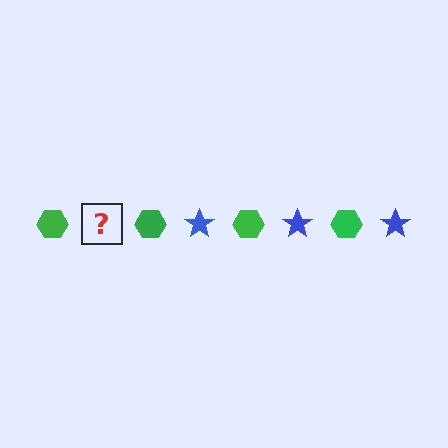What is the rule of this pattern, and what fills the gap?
The rule is that the pattern alternates between green hexagon and blue star. The gap should be filled with a blue star.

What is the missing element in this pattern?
The missing element is a blue star.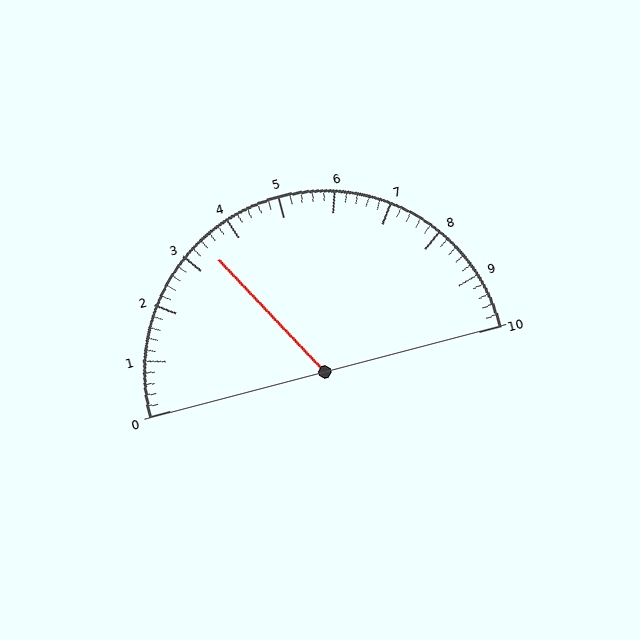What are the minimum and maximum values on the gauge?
The gauge ranges from 0 to 10.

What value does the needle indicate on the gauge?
The needle indicates approximately 3.4.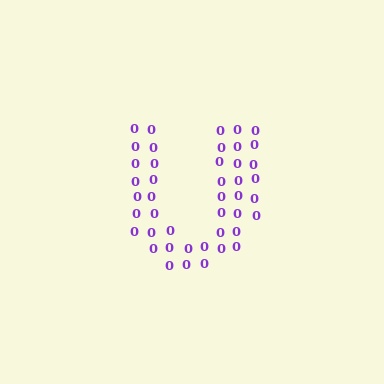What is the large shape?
The large shape is the letter U.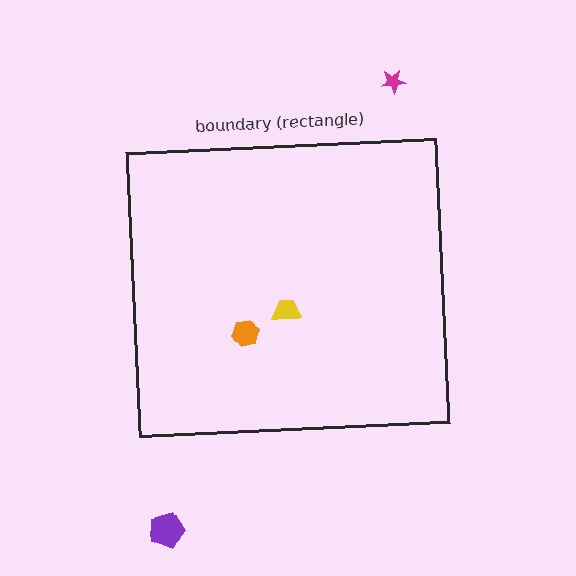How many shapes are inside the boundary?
2 inside, 2 outside.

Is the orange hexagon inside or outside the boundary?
Inside.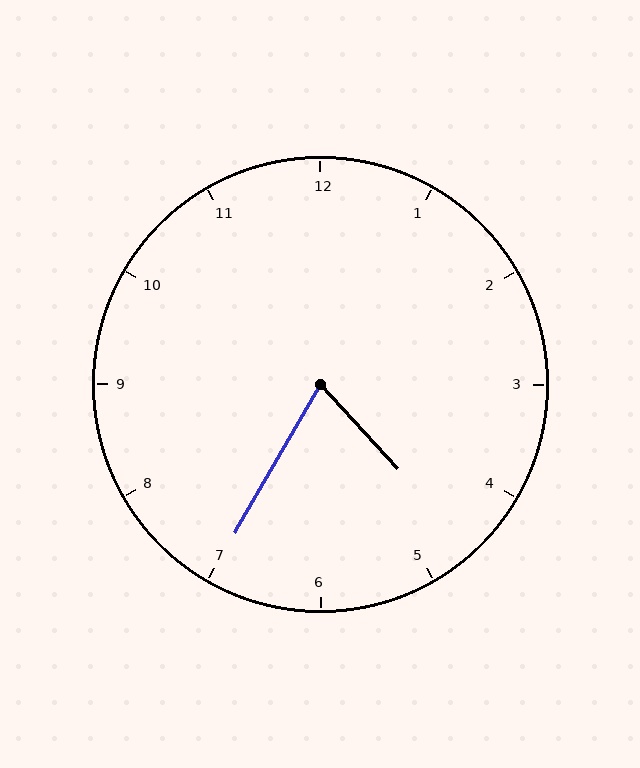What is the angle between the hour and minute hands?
Approximately 72 degrees.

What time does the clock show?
4:35.